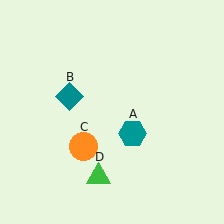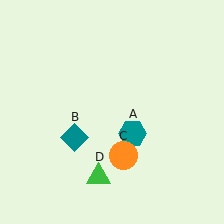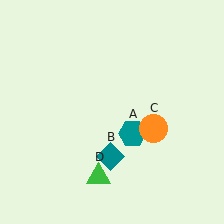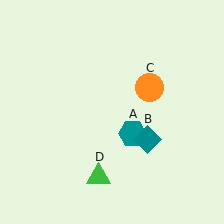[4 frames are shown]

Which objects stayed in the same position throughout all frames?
Teal hexagon (object A) and green triangle (object D) remained stationary.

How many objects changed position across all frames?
2 objects changed position: teal diamond (object B), orange circle (object C).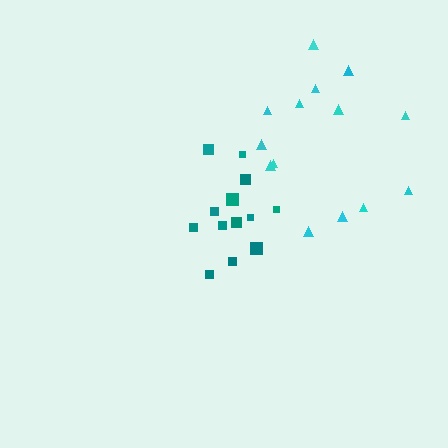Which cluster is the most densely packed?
Teal.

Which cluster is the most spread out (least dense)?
Cyan.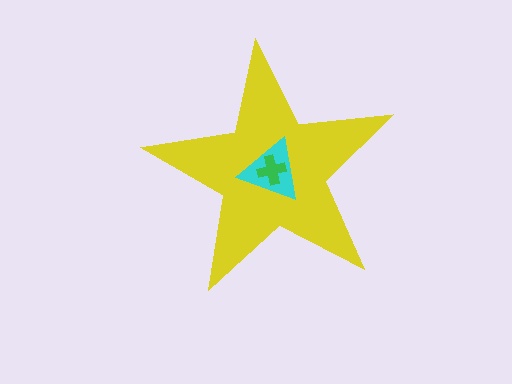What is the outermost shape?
The yellow star.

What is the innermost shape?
The green cross.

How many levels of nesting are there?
3.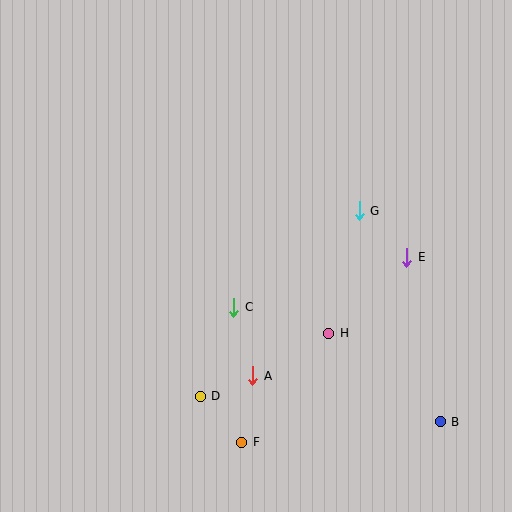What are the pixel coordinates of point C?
Point C is at (234, 307).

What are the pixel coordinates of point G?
Point G is at (359, 211).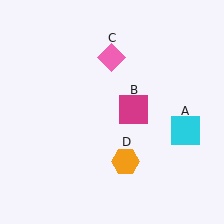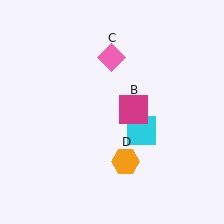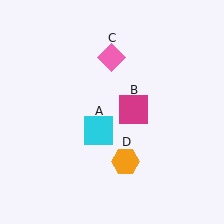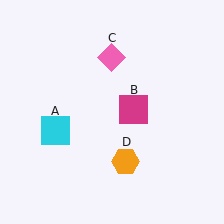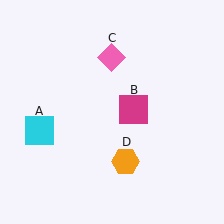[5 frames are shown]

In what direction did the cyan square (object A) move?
The cyan square (object A) moved left.